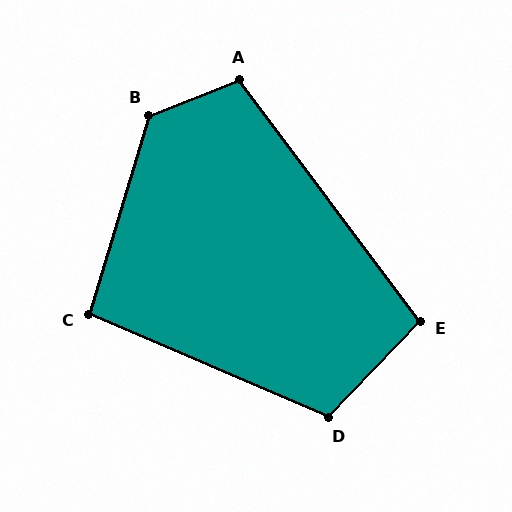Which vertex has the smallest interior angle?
C, at approximately 97 degrees.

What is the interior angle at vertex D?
Approximately 110 degrees (obtuse).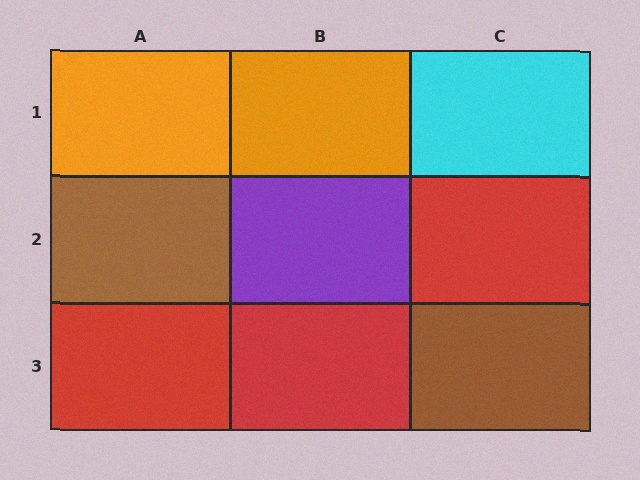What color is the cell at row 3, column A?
Red.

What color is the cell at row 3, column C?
Brown.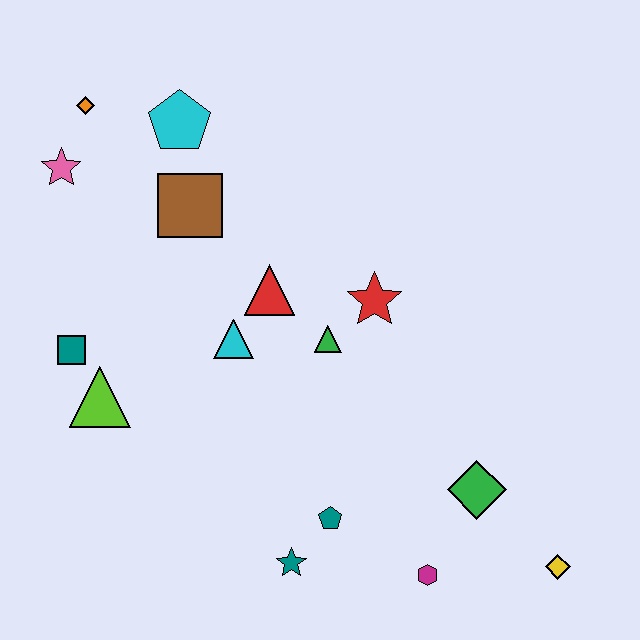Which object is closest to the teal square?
The lime triangle is closest to the teal square.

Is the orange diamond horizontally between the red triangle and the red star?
No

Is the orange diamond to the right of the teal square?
Yes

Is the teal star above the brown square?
No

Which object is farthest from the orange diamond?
The yellow diamond is farthest from the orange diamond.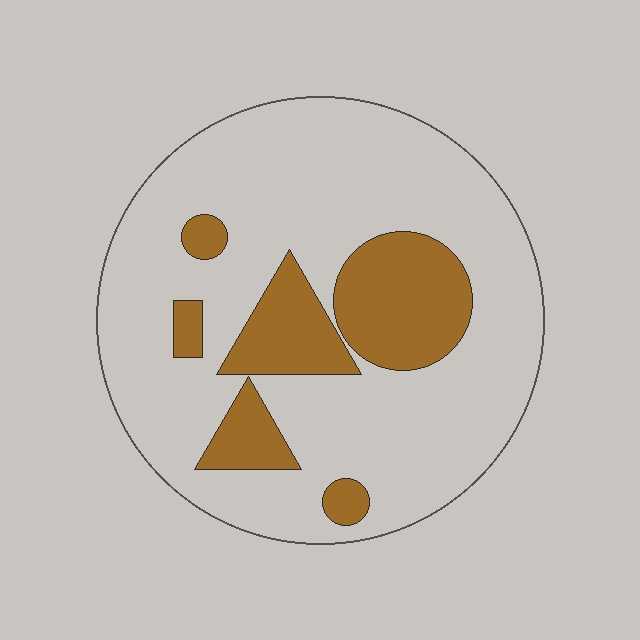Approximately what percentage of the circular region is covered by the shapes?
Approximately 20%.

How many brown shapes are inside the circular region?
6.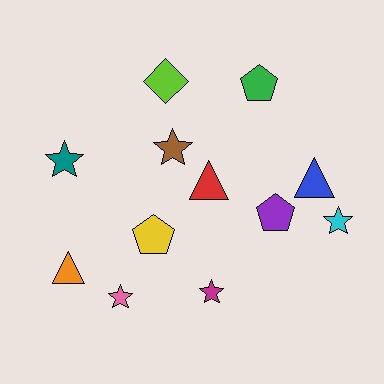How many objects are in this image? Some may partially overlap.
There are 12 objects.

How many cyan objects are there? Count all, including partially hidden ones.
There is 1 cyan object.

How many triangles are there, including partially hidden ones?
There are 3 triangles.